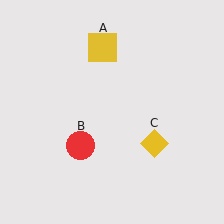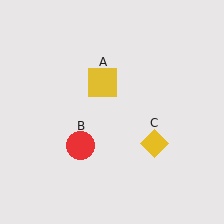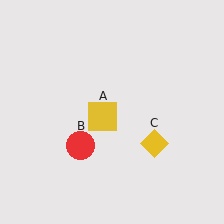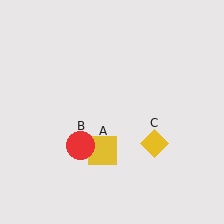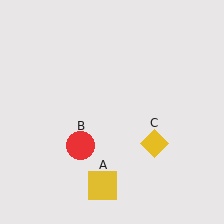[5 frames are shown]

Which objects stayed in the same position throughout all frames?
Red circle (object B) and yellow diamond (object C) remained stationary.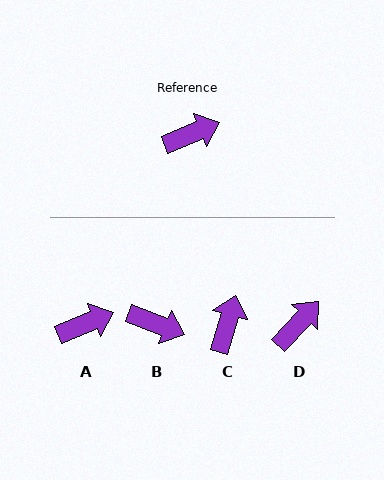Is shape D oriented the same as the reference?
No, it is off by about 25 degrees.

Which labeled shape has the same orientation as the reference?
A.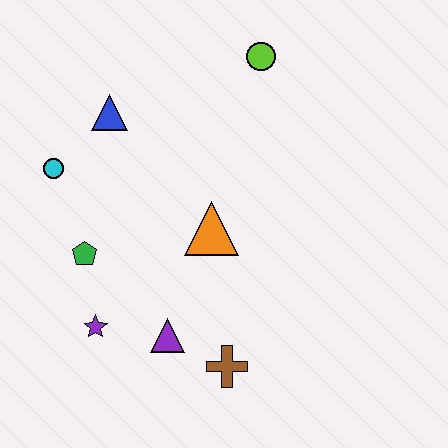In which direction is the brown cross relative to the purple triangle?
The brown cross is to the right of the purple triangle.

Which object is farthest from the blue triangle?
The brown cross is farthest from the blue triangle.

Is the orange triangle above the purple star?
Yes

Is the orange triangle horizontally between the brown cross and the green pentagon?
Yes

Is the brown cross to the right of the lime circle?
No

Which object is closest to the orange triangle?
The purple triangle is closest to the orange triangle.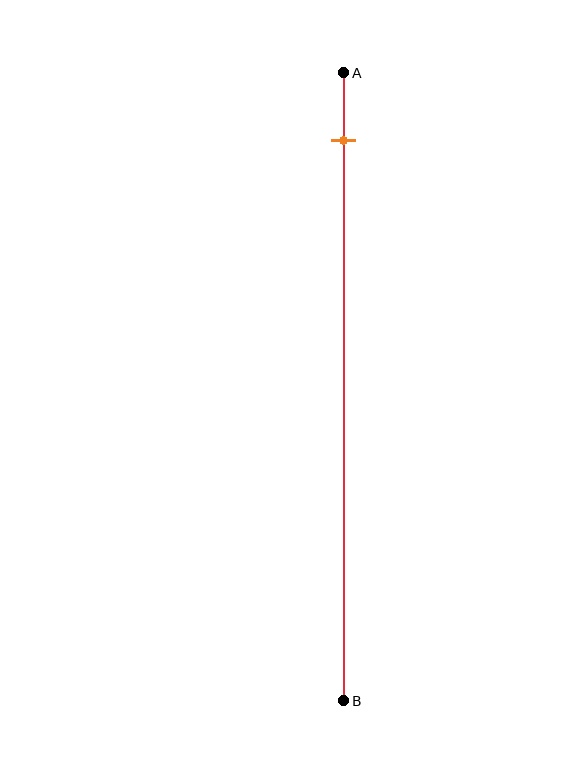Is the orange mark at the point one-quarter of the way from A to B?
No, the mark is at about 10% from A, not at the 25% one-quarter point.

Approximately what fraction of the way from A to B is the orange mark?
The orange mark is approximately 10% of the way from A to B.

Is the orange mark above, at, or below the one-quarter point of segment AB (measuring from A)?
The orange mark is above the one-quarter point of segment AB.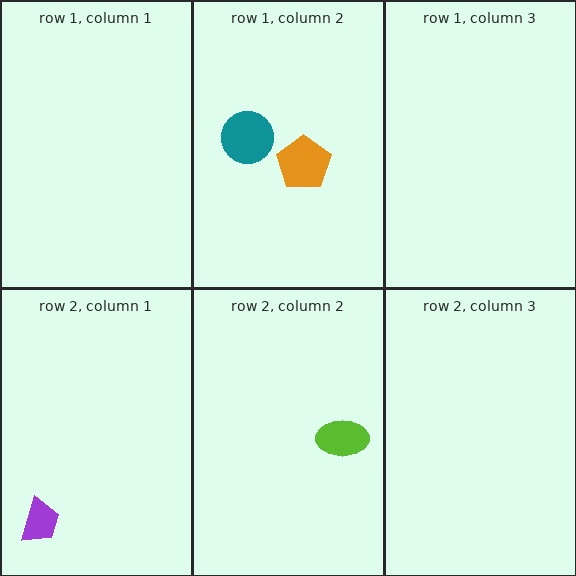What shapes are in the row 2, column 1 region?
The purple trapezoid.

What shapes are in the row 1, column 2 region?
The teal circle, the orange pentagon.